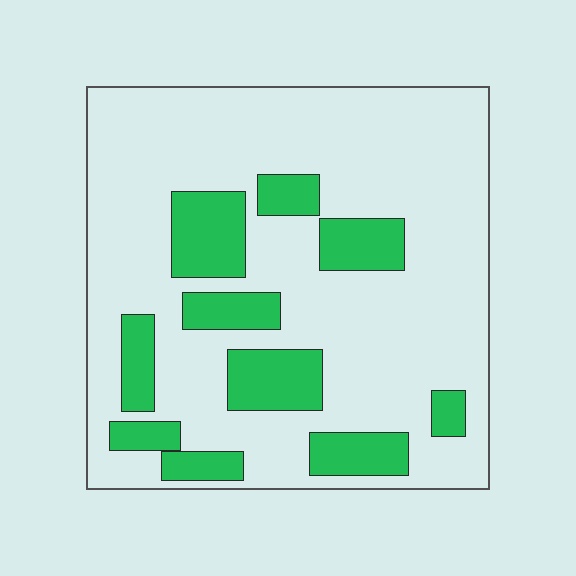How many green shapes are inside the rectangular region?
10.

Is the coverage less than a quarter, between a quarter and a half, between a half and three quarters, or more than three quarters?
Less than a quarter.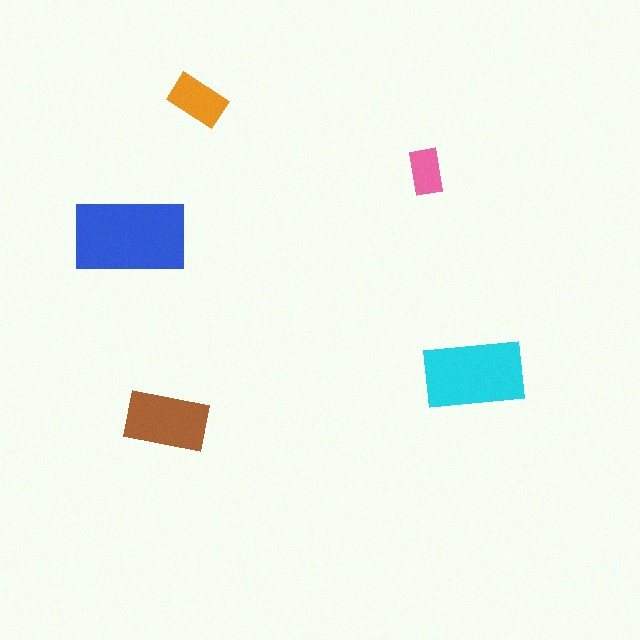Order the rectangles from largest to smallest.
the blue one, the cyan one, the brown one, the orange one, the pink one.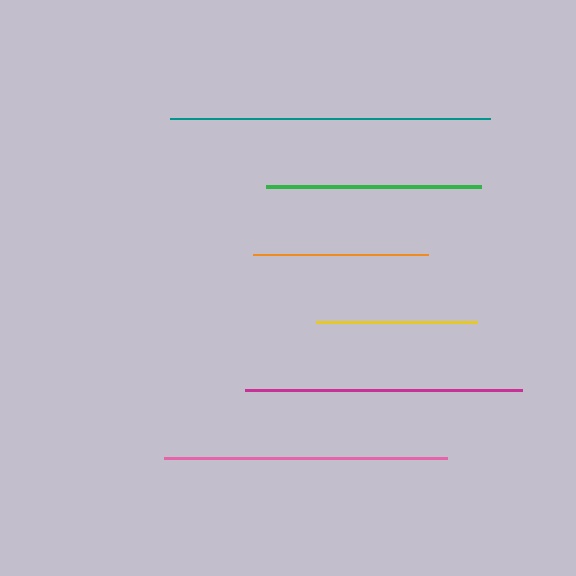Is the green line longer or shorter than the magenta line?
The magenta line is longer than the green line.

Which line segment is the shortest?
The yellow line is the shortest at approximately 161 pixels.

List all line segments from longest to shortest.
From longest to shortest: teal, pink, magenta, green, orange, yellow.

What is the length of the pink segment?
The pink segment is approximately 283 pixels long.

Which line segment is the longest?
The teal line is the longest at approximately 320 pixels.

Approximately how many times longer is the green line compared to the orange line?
The green line is approximately 1.2 times the length of the orange line.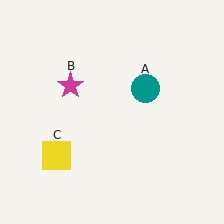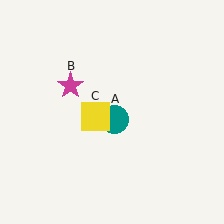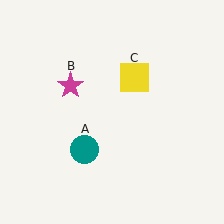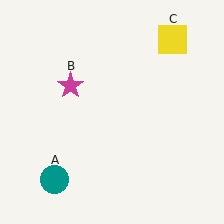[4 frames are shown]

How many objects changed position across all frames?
2 objects changed position: teal circle (object A), yellow square (object C).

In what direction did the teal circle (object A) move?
The teal circle (object A) moved down and to the left.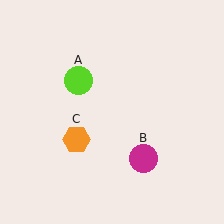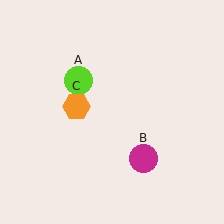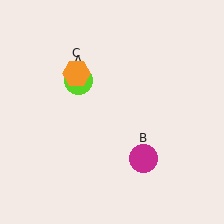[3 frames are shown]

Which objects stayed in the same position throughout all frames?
Lime circle (object A) and magenta circle (object B) remained stationary.